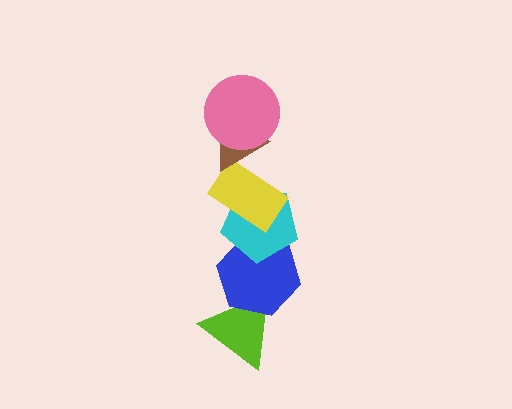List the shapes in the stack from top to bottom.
From top to bottom: the pink circle, the brown triangle, the yellow rectangle, the cyan pentagon, the blue hexagon, the lime triangle.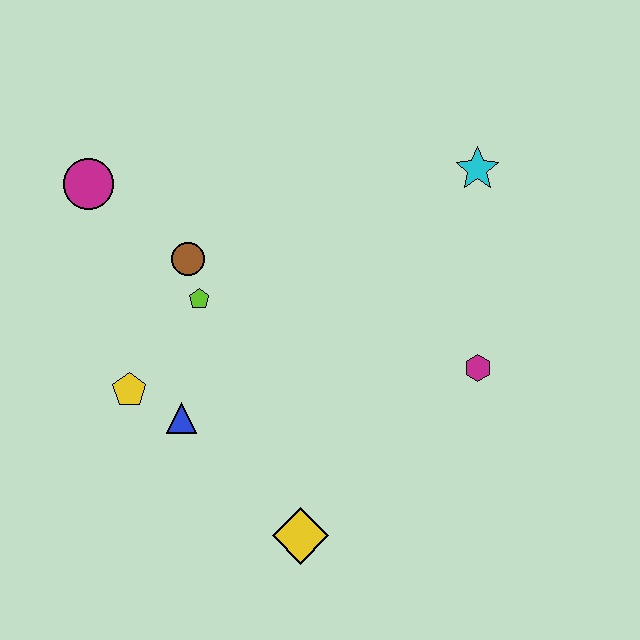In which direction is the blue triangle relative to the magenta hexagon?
The blue triangle is to the left of the magenta hexagon.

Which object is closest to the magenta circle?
The brown circle is closest to the magenta circle.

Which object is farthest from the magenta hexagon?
The magenta circle is farthest from the magenta hexagon.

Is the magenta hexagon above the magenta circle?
No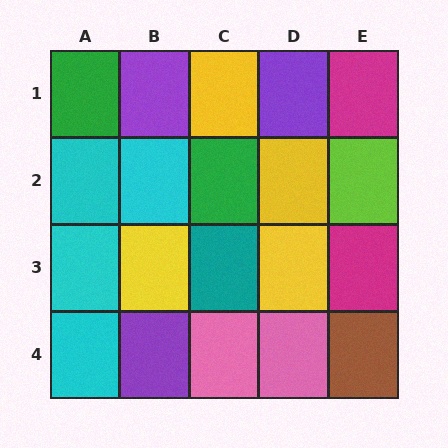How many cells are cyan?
4 cells are cyan.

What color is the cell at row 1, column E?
Magenta.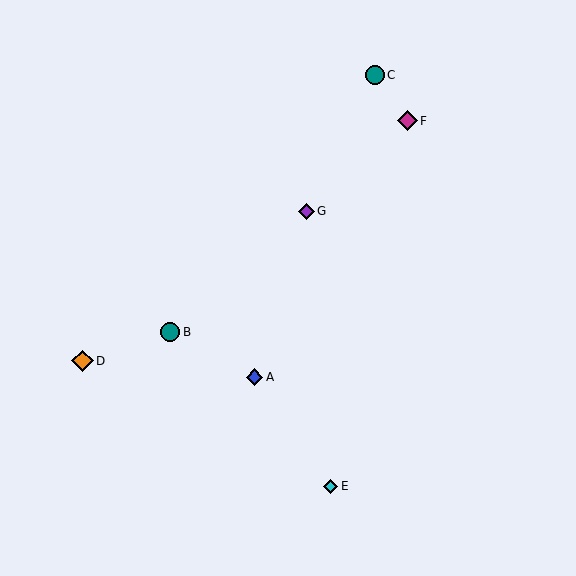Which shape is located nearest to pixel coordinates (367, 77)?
The teal circle (labeled C) at (375, 75) is nearest to that location.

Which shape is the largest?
The orange diamond (labeled D) is the largest.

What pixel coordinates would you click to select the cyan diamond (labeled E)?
Click at (331, 487) to select the cyan diamond E.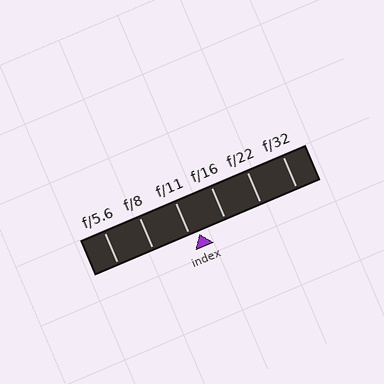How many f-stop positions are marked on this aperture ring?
There are 6 f-stop positions marked.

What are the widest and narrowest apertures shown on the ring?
The widest aperture shown is f/5.6 and the narrowest is f/32.